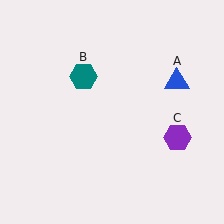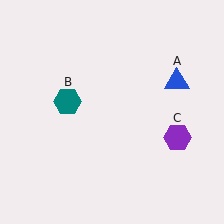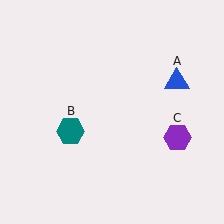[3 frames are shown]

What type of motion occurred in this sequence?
The teal hexagon (object B) rotated counterclockwise around the center of the scene.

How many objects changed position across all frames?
1 object changed position: teal hexagon (object B).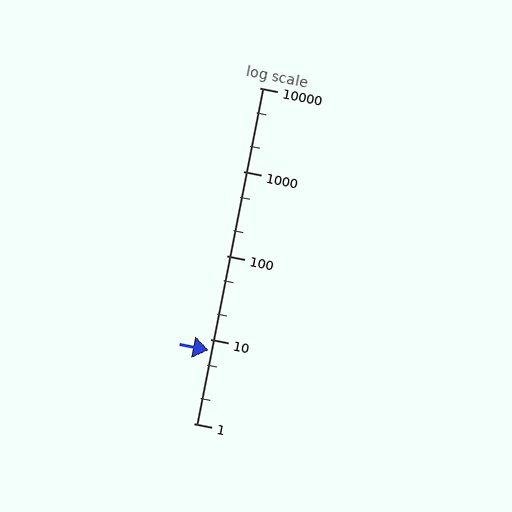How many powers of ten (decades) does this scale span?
The scale spans 4 decades, from 1 to 10000.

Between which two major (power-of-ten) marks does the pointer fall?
The pointer is between 1 and 10.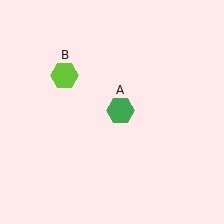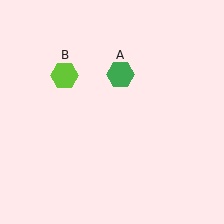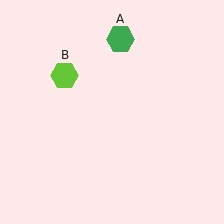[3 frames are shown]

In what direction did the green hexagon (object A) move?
The green hexagon (object A) moved up.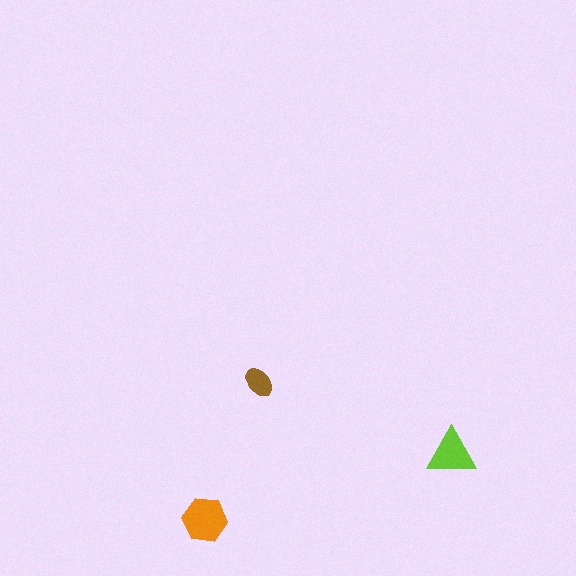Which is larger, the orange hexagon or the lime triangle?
The orange hexagon.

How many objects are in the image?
There are 3 objects in the image.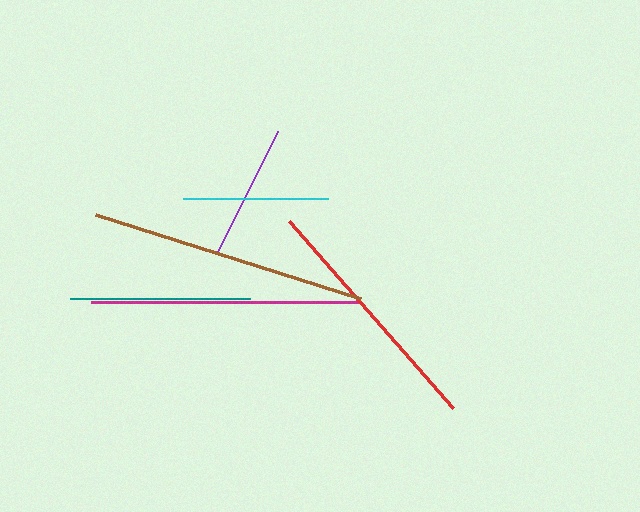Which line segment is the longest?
The brown line is the longest at approximately 278 pixels.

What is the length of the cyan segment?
The cyan segment is approximately 146 pixels long.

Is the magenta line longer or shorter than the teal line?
The magenta line is longer than the teal line.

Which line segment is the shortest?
The purple line is the shortest at approximately 137 pixels.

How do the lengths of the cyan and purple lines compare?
The cyan and purple lines are approximately the same length.